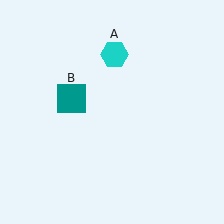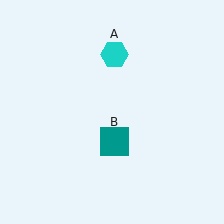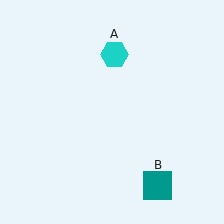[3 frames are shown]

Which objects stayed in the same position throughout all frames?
Cyan hexagon (object A) remained stationary.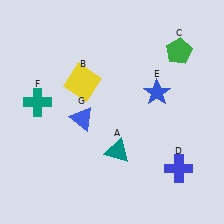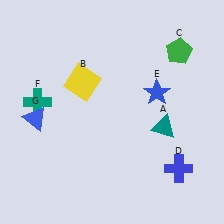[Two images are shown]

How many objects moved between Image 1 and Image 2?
2 objects moved between the two images.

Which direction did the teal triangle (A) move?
The teal triangle (A) moved right.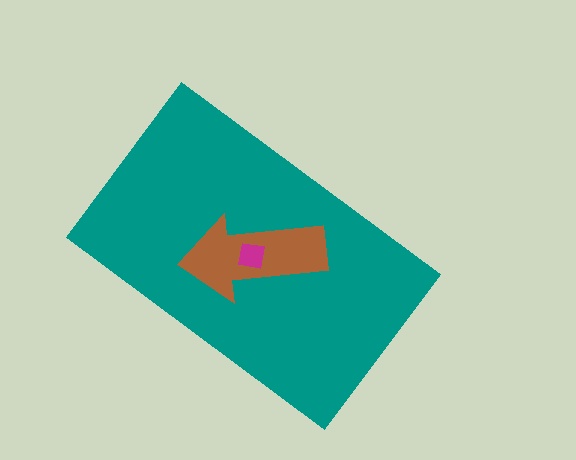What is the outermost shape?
The teal rectangle.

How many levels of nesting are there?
3.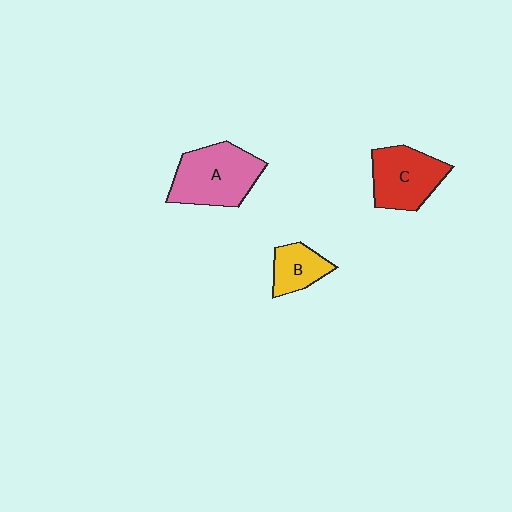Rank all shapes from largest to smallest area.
From largest to smallest: A (pink), C (red), B (yellow).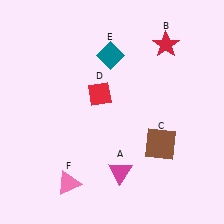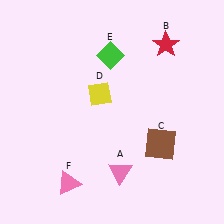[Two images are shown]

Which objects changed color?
A changed from magenta to pink. D changed from red to yellow. E changed from teal to green.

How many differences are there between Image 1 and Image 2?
There are 3 differences between the two images.